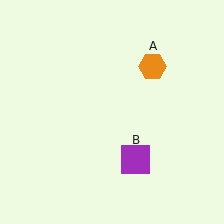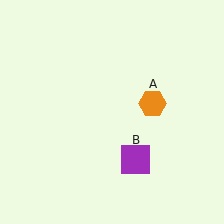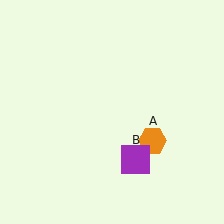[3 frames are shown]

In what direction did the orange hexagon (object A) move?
The orange hexagon (object A) moved down.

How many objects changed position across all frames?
1 object changed position: orange hexagon (object A).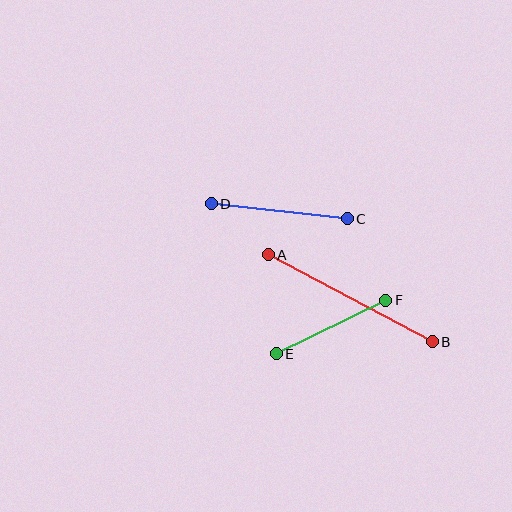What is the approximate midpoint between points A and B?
The midpoint is at approximately (350, 298) pixels.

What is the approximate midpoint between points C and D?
The midpoint is at approximately (279, 211) pixels.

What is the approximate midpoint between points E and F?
The midpoint is at approximately (331, 327) pixels.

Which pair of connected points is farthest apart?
Points A and B are farthest apart.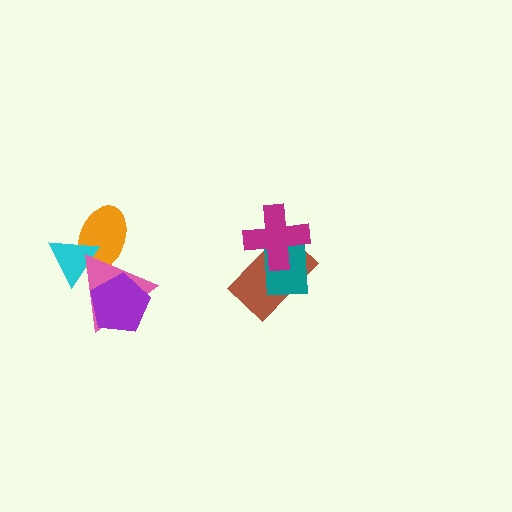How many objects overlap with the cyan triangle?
2 objects overlap with the cyan triangle.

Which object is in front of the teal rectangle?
The magenta cross is in front of the teal rectangle.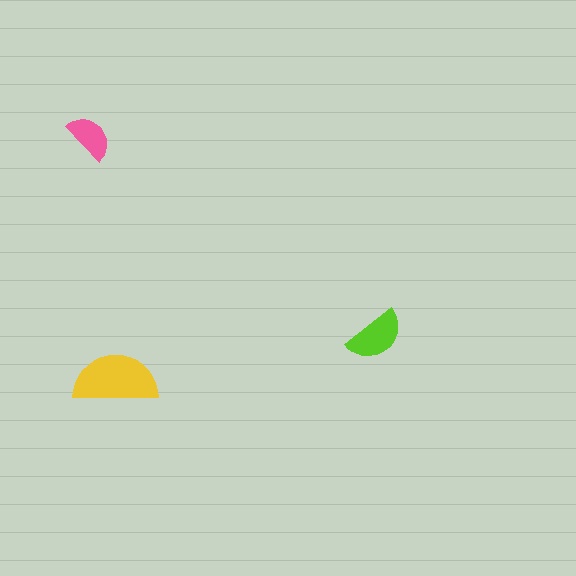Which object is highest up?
The pink semicircle is topmost.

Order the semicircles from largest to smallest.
the yellow one, the lime one, the pink one.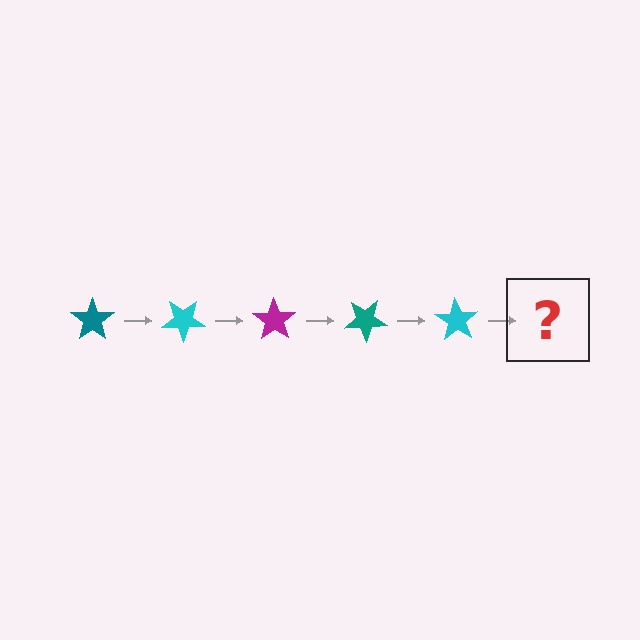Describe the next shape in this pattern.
It should be a magenta star, rotated 175 degrees from the start.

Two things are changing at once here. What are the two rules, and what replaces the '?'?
The two rules are that it rotates 35 degrees each step and the color cycles through teal, cyan, and magenta. The '?' should be a magenta star, rotated 175 degrees from the start.